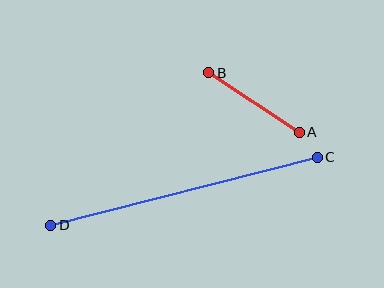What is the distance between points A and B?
The distance is approximately 109 pixels.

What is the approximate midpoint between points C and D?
The midpoint is at approximately (184, 191) pixels.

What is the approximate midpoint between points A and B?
The midpoint is at approximately (254, 103) pixels.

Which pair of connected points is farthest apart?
Points C and D are farthest apart.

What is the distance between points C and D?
The distance is approximately 275 pixels.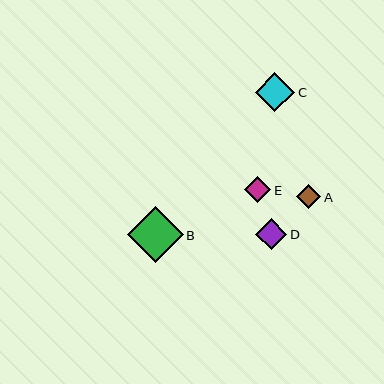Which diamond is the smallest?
Diamond A is the smallest with a size of approximately 24 pixels.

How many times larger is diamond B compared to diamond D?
Diamond B is approximately 1.8 times the size of diamond D.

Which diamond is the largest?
Diamond B is the largest with a size of approximately 56 pixels.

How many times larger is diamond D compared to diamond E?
Diamond D is approximately 1.2 times the size of diamond E.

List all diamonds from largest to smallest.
From largest to smallest: B, C, D, E, A.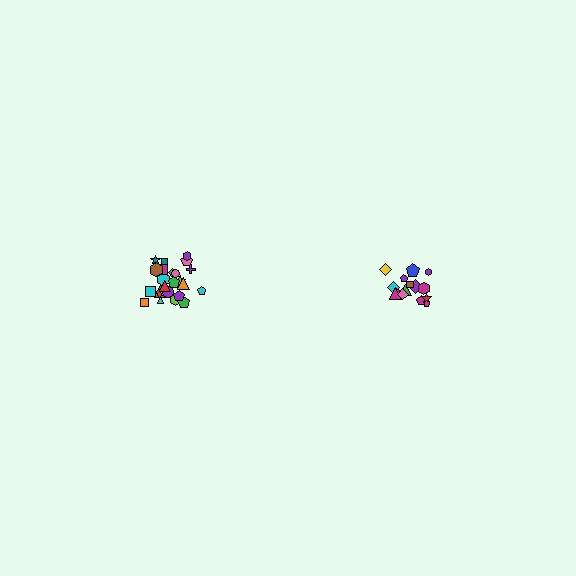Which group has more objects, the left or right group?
The left group.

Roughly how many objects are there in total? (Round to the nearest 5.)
Roughly 40 objects in total.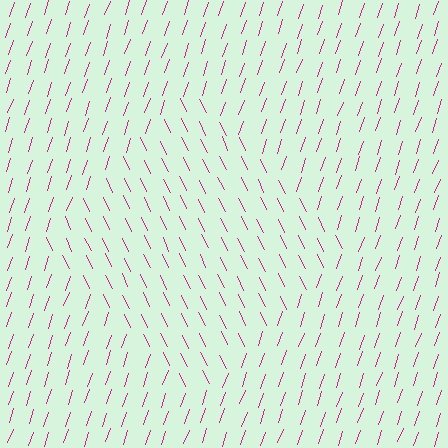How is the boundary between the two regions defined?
The boundary is defined purely by a change in line orientation (approximately 45 degrees difference). All lines are the same color and thickness.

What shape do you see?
I see a diamond.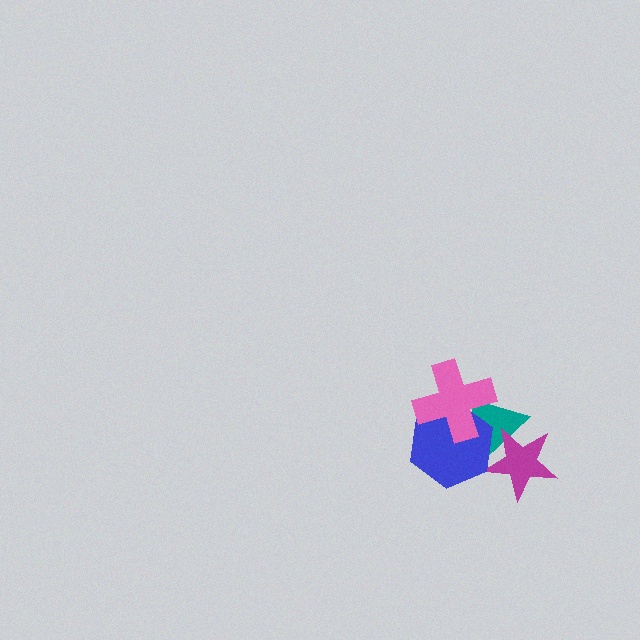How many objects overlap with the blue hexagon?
3 objects overlap with the blue hexagon.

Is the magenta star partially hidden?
Yes, it is partially covered by another shape.